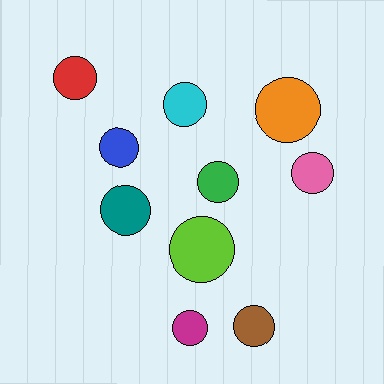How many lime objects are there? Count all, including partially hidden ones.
There is 1 lime object.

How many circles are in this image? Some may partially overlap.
There are 10 circles.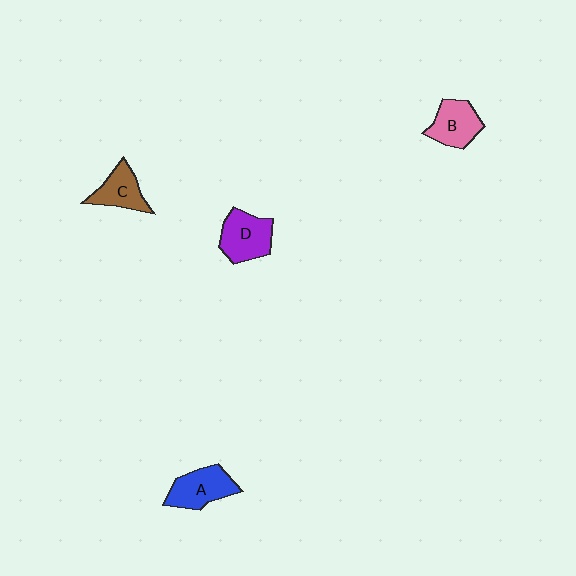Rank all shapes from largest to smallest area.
From largest to smallest: D (purple), A (blue), B (pink), C (brown).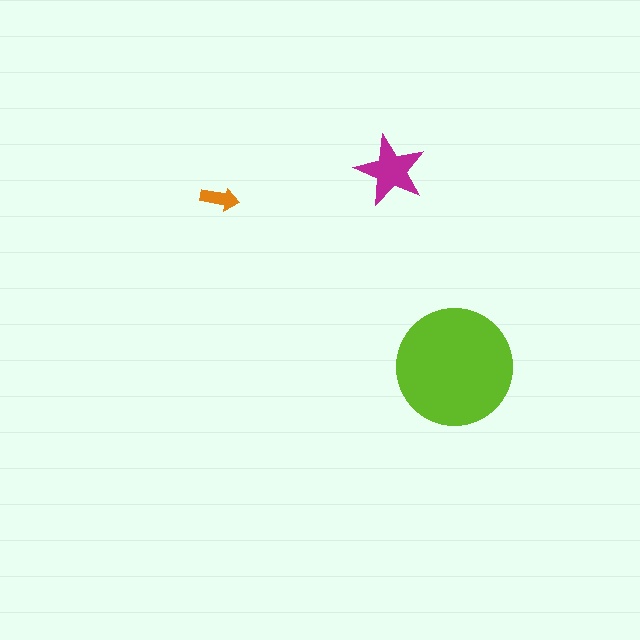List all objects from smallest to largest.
The orange arrow, the magenta star, the lime circle.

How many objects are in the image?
There are 3 objects in the image.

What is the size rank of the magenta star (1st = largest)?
2nd.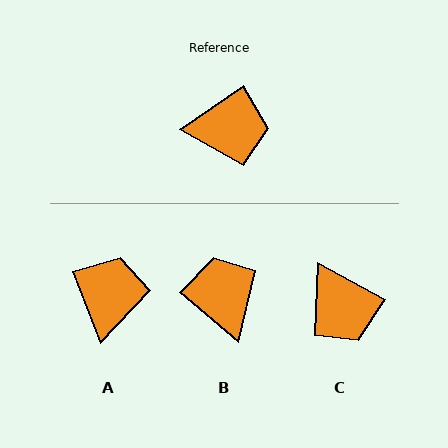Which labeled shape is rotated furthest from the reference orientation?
B, about 106 degrees away.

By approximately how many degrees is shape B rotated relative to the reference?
Approximately 106 degrees counter-clockwise.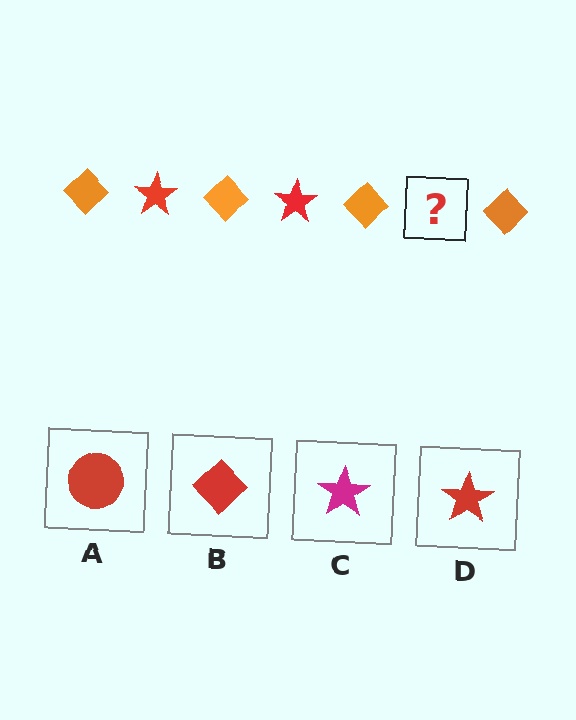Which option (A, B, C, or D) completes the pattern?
D.